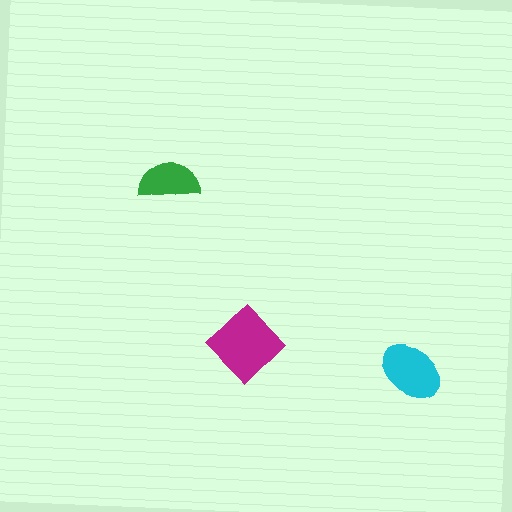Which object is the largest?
The magenta diamond.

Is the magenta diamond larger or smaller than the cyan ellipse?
Larger.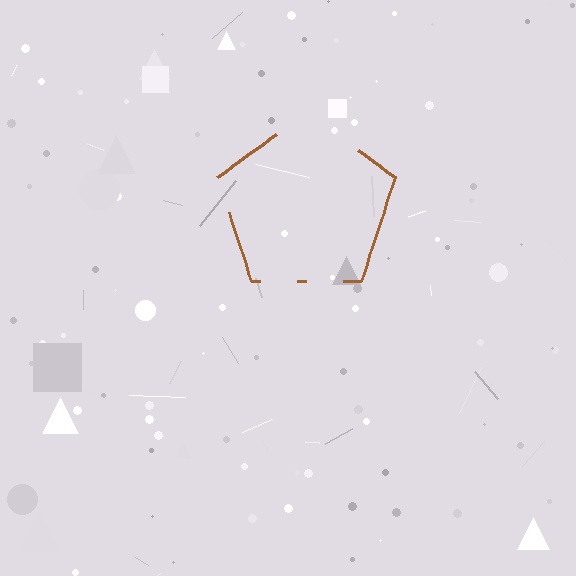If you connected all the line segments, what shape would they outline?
They would outline a pentagon.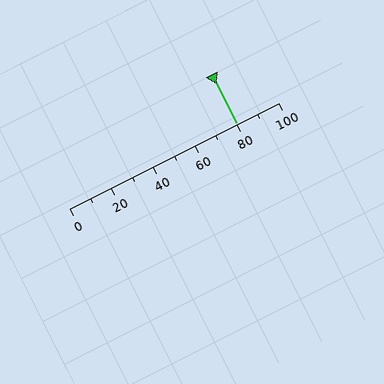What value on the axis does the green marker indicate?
The marker indicates approximately 80.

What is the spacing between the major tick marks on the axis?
The major ticks are spaced 20 apart.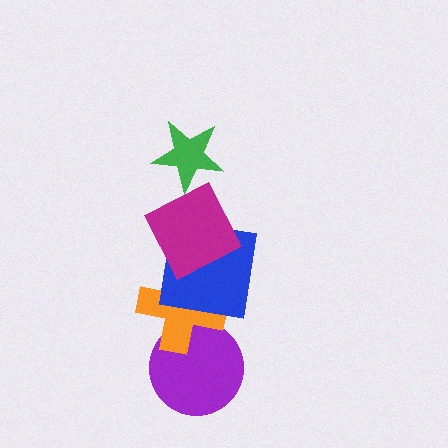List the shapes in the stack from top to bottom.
From top to bottom: the green star, the magenta square, the blue square, the orange cross, the purple circle.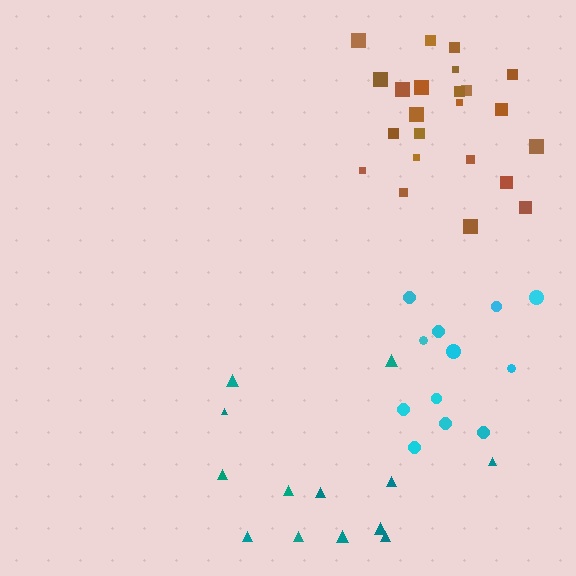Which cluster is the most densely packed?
Brown.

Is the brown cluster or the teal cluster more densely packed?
Brown.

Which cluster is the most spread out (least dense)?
Teal.